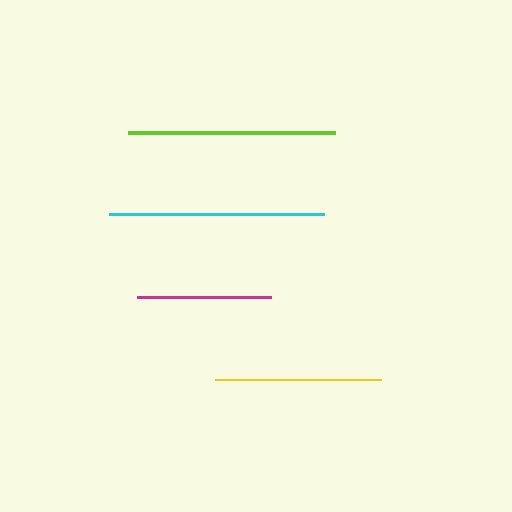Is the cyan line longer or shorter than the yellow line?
The cyan line is longer than the yellow line.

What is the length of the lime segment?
The lime segment is approximately 207 pixels long.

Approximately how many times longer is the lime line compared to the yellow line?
The lime line is approximately 1.2 times the length of the yellow line.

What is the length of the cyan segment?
The cyan segment is approximately 216 pixels long.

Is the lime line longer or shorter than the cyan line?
The cyan line is longer than the lime line.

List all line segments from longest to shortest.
From longest to shortest: cyan, lime, yellow, magenta.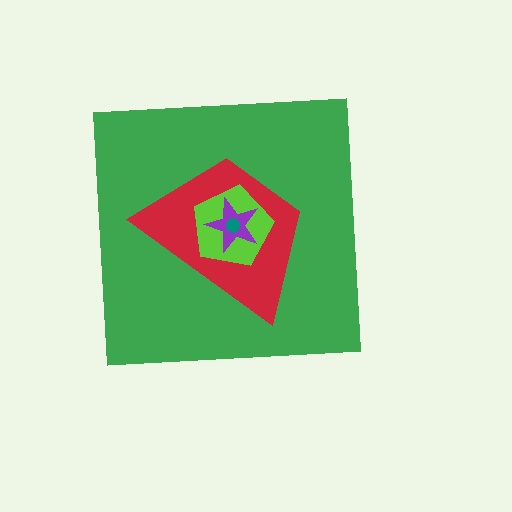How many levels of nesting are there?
5.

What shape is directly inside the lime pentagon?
The purple star.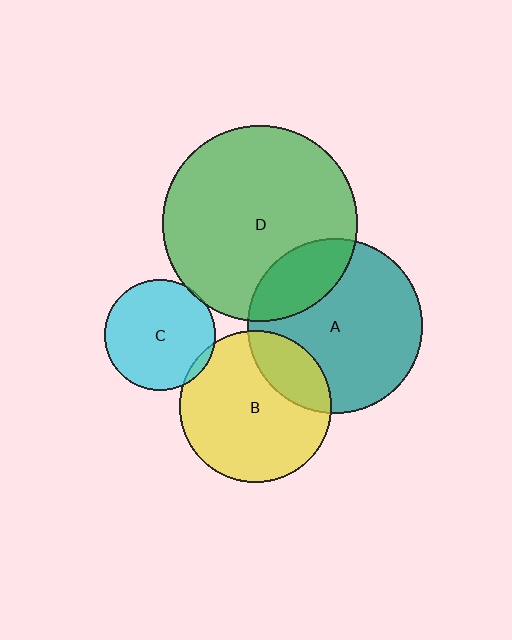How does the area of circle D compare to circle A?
Approximately 1.2 times.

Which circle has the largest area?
Circle D (green).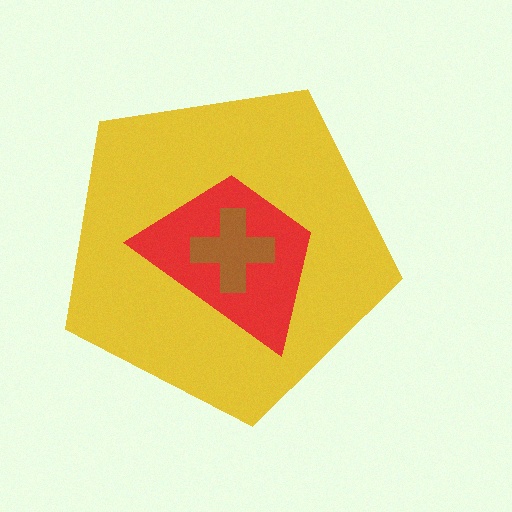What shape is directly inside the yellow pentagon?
The red trapezoid.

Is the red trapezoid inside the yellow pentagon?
Yes.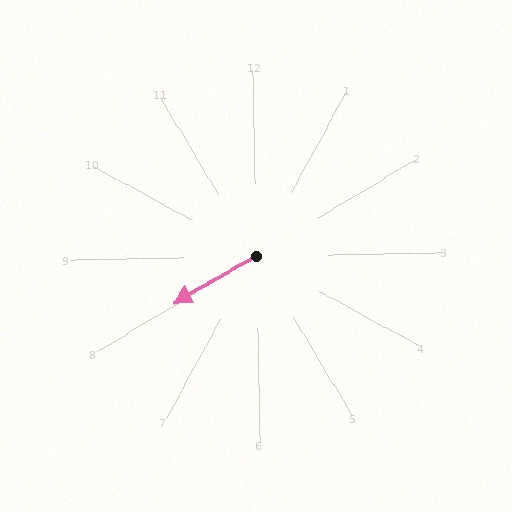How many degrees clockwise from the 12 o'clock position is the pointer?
Approximately 241 degrees.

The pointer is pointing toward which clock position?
Roughly 8 o'clock.